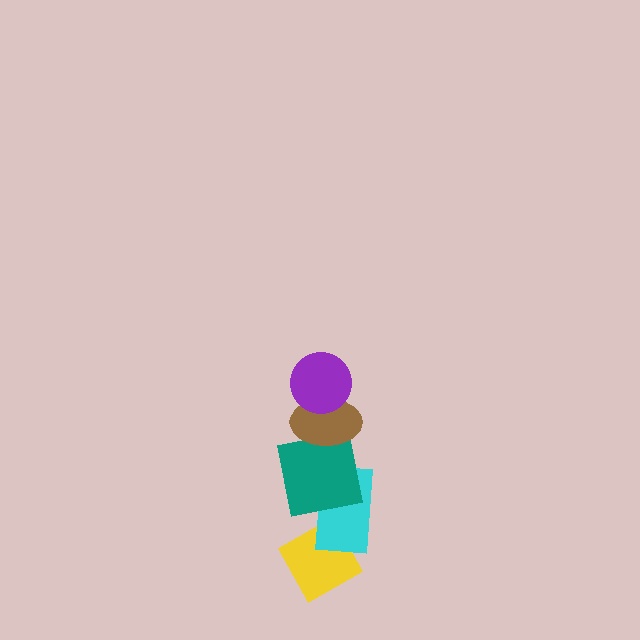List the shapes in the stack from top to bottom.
From top to bottom: the purple circle, the brown ellipse, the teal square, the cyan rectangle, the yellow diamond.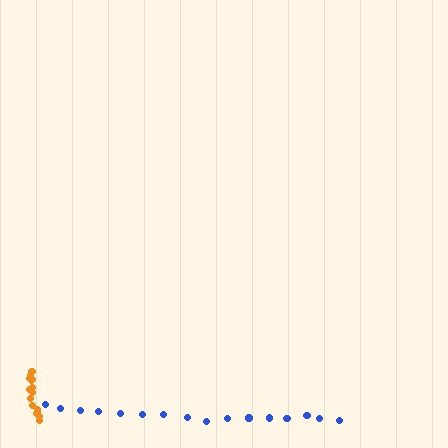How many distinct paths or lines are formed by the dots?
There are 2 distinct paths.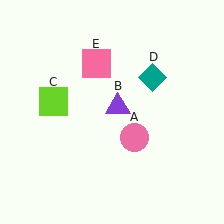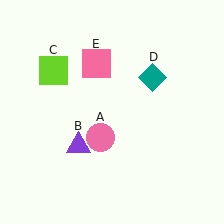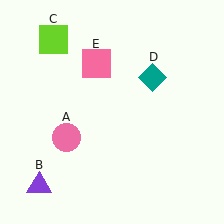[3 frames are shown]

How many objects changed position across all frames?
3 objects changed position: pink circle (object A), purple triangle (object B), lime square (object C).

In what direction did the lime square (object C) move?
The lime square (object C) moved up.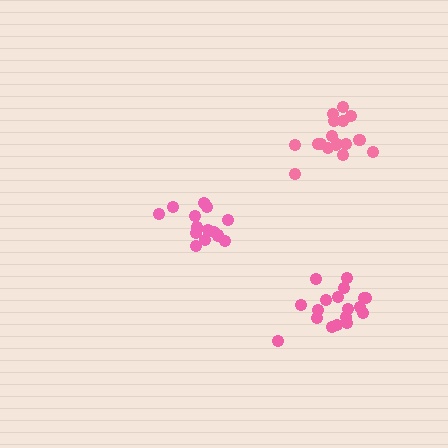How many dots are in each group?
Group 1: 17 dots, Group 2: 15 dots, Group 3: 18 dots (50 total).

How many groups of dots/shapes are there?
There are 3 groups.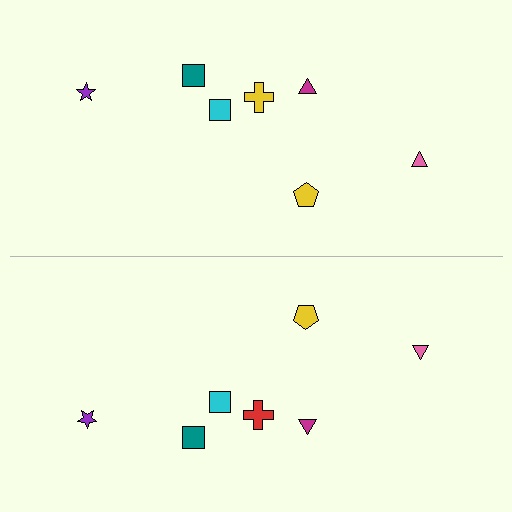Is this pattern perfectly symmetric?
No, the pattern is not perfectly symmetric. The red cross on the bottom side breaks the symmetry — its mirror counterpart is yellow.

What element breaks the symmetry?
The red cross on the bottom side breaks the symmetry — its mirror counterpart is yellow.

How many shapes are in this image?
There are 14 shapes in this image.